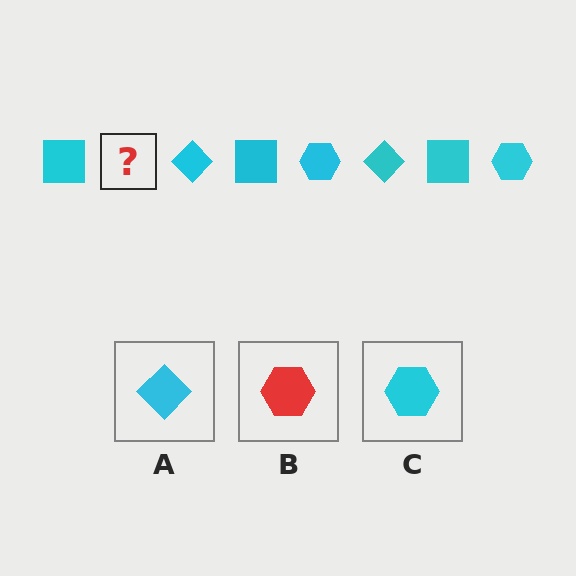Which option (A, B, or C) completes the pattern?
C.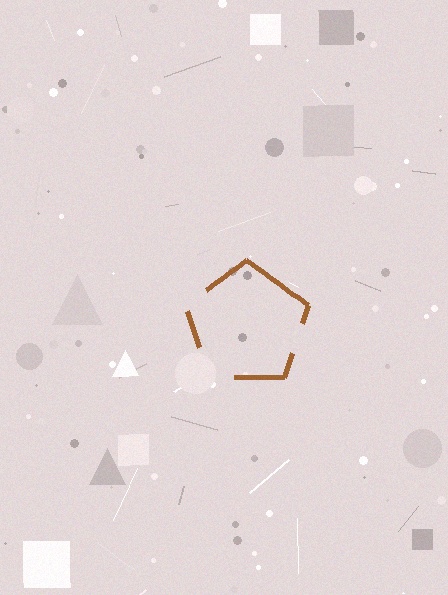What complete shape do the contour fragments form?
The contour fragments form a pentagon.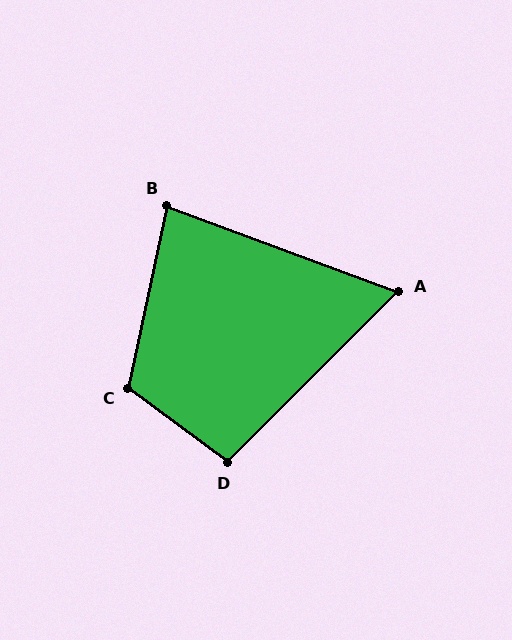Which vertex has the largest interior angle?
C, at approximately 115 degrees.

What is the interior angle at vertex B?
Approximately 82 degrees (acute).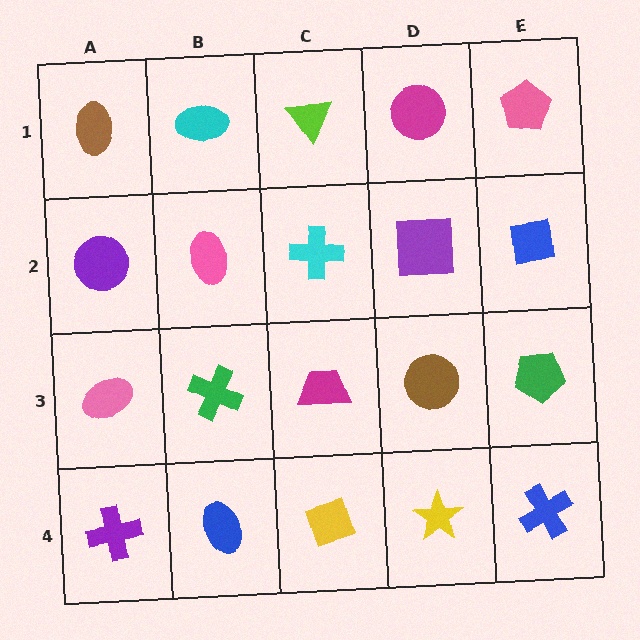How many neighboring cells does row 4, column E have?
2.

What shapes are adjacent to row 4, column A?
A pink ellipse (row 3, column A), a blue ellipse (row 4, column B).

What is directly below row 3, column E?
A blue cross.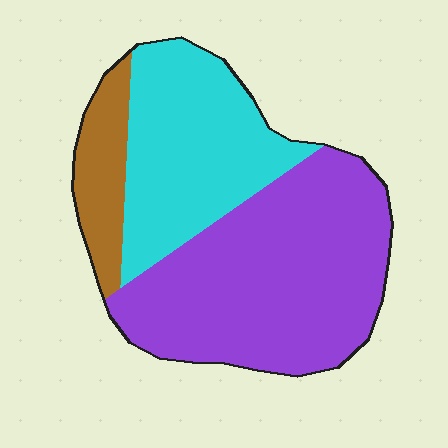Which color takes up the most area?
Purple, at roughly 55%.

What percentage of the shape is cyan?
Cyan covers about 35% of the shape.